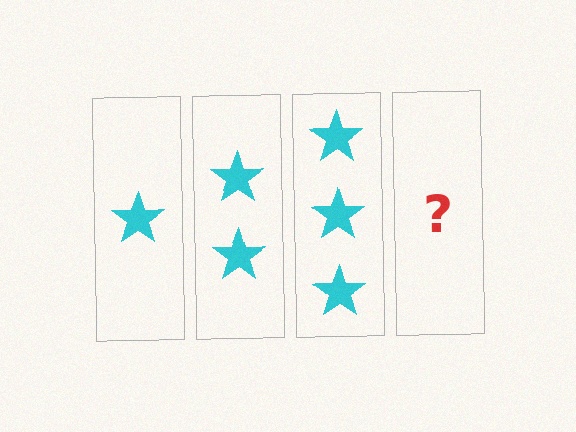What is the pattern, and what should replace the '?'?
The pattern is that each step adds one more star. The '?' should be 4 stars.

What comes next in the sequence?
The next element should be 4 stars.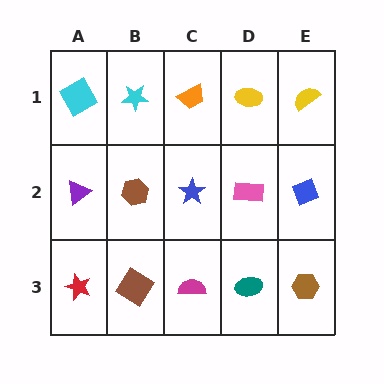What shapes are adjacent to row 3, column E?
A blue diamond (row 2, column E), a teal ellipse (row 3, column D).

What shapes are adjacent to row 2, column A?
A cyan square (row 1, column A), a red star (row 3, column A), a brown hexagon (row 2, column B).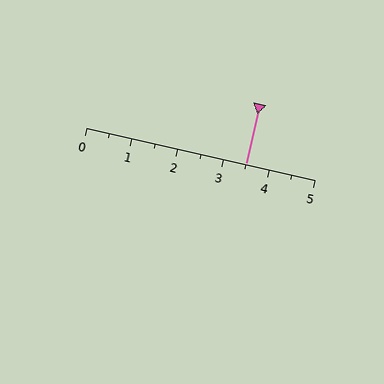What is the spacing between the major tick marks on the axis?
The major ticks are spaced 1 apart.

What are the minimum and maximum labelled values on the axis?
The axis runs from 0 to 5.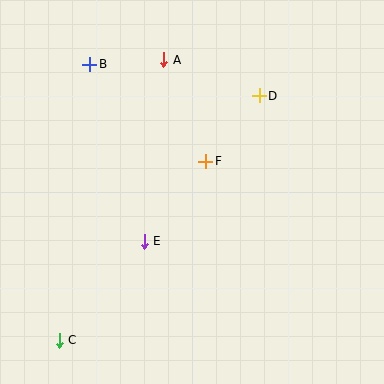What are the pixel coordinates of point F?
Point F is at (206, 161).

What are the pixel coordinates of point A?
Point A is at (164, 60).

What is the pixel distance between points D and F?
The distance between D and F is 85 pixels.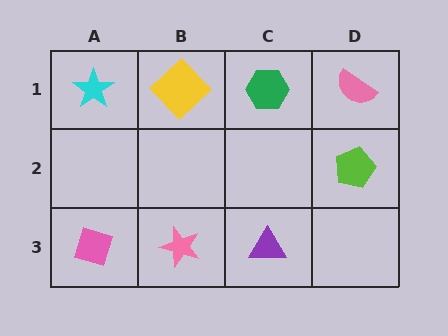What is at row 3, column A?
A pink diamond.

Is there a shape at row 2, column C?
No, that cell is empty.